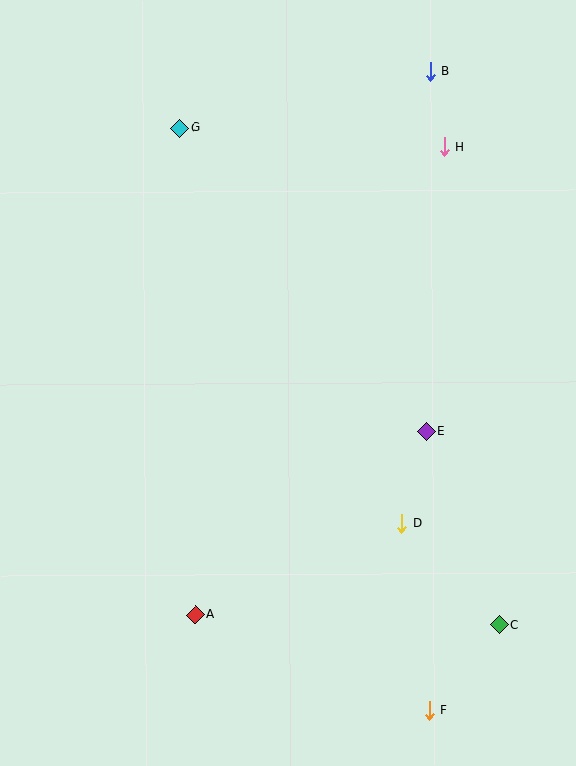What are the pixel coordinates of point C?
Point C is at (500, 625).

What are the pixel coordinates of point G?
Point G is at (179, 128).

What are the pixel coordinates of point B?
Point B is at (431, 71).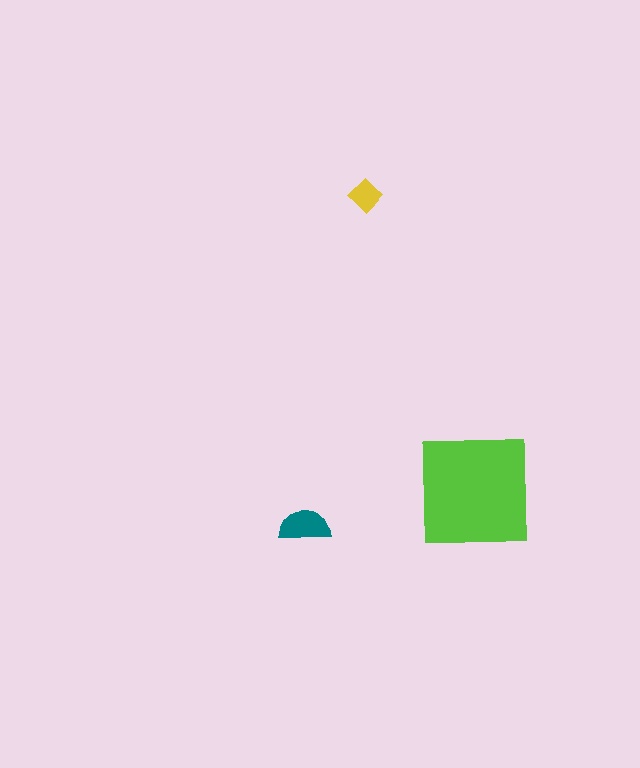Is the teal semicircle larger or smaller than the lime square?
Smaller.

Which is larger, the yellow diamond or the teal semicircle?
The teal semicircle.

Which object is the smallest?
The yellow diamond.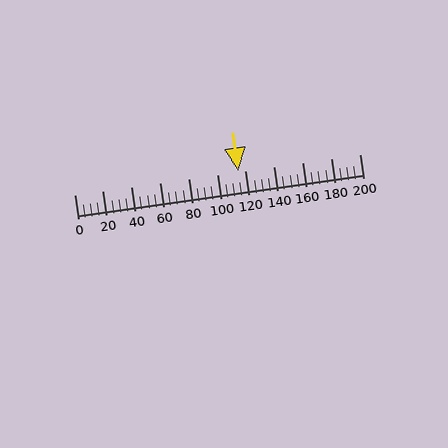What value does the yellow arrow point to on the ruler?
The yellow arrow points to approximately 115.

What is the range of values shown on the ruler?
The ruler shows values from 0 to 200.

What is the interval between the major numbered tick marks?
The major tick marks are spaced 20 units apart.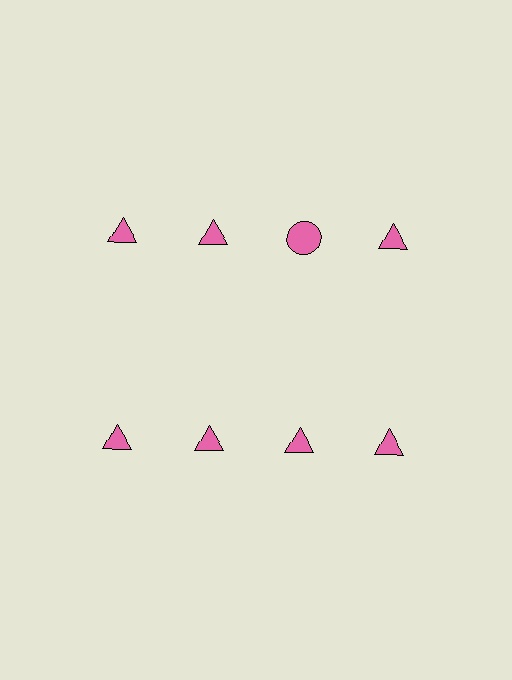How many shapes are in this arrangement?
There are 8 shapes arranged in a grid pattern.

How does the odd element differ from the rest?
It has a different shape: circle instead of triangle.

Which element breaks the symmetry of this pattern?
The pink circle in the top row, center column breaks the symmetry. All other shapes are pink triangles.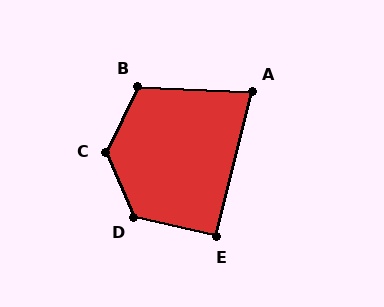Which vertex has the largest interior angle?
C, at approximately 131 degrees.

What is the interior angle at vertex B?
Approximately 113 degrees (obtuse).